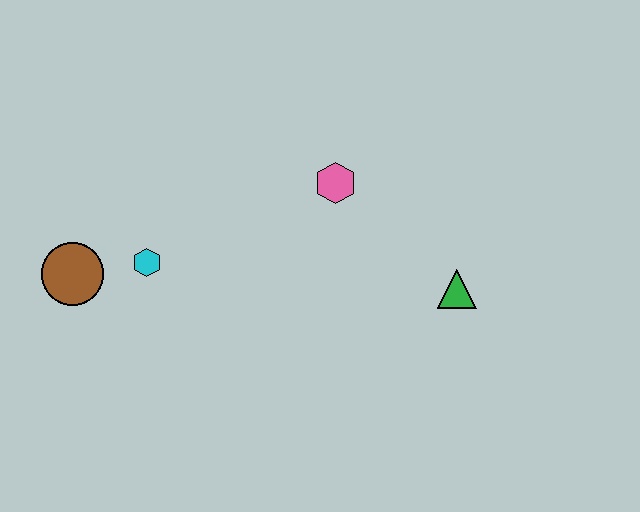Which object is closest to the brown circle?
The cyan hexagon is closest to the brown circle.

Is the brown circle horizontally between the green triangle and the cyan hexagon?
No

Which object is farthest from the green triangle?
The brown circle is farthest from the green triangle.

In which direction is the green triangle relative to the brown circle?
The green triangle is to the right of the brown circle.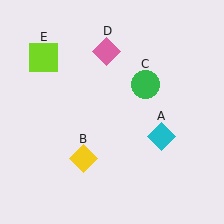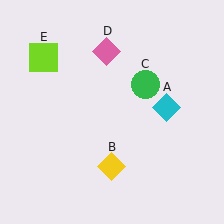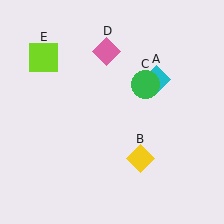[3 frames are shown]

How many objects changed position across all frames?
2 objects changed position: cyan diamond (object A), yellow diamond (object B).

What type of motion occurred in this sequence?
The cyan diamond (object A), yellow diamond (object B) rotated counterclockwise around the center of the scene.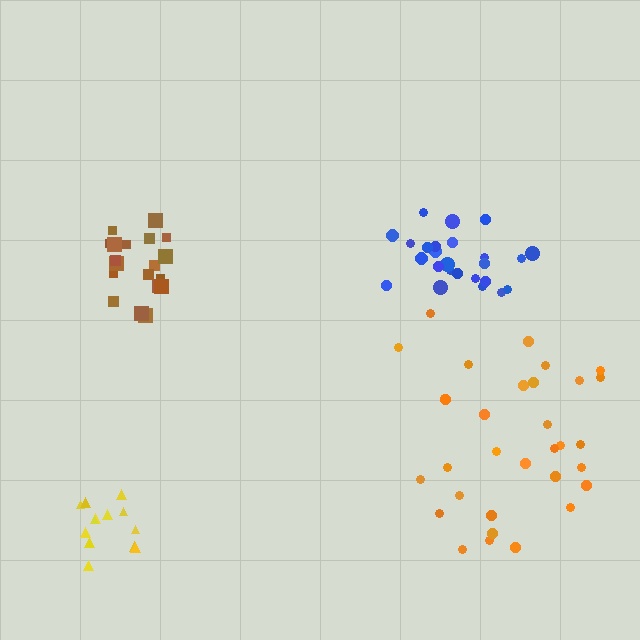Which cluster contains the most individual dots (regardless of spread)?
Orange (32).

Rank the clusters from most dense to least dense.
brown, yellow, blue, orange.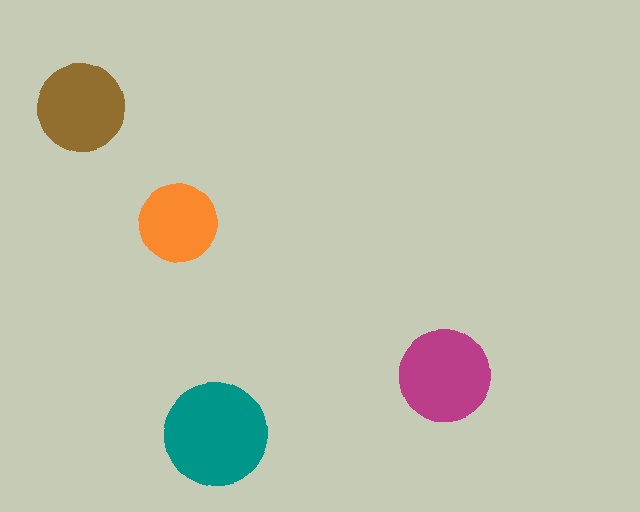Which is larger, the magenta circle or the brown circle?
The magenta one.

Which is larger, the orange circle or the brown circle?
The brown one.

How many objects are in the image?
There are 4 objects in the image.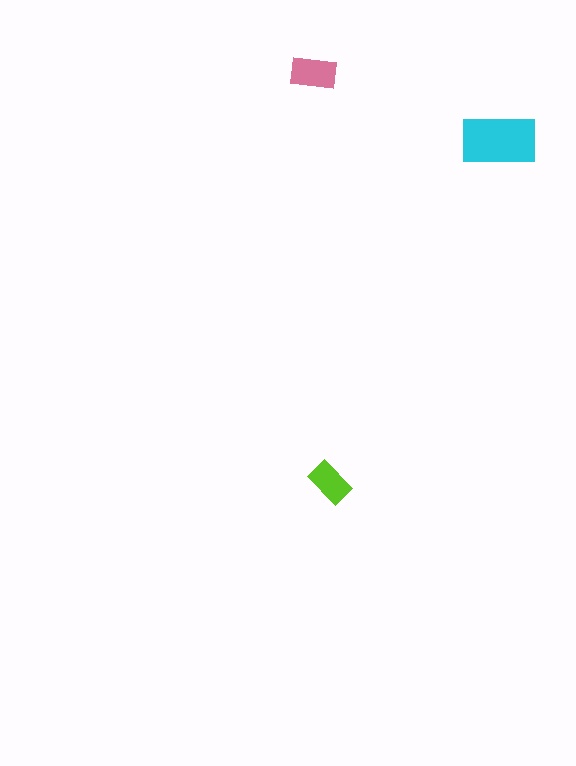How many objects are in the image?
There are 3 objects in the image.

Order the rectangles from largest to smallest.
the cyan one, the pink one, the lime one.